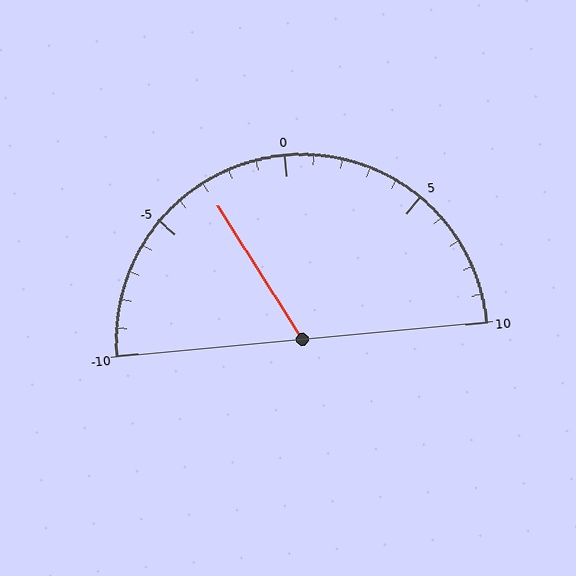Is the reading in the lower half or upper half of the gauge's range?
The reading is in the lower half of the range (-10 to 10).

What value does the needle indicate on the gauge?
The needle indicates approximately -3.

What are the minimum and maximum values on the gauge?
The gauge ranges from -10 to 10.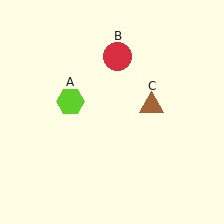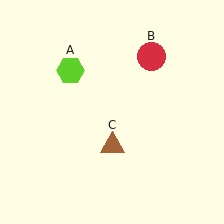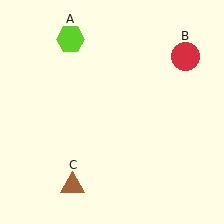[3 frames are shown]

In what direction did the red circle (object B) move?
The red circle (object B) moved right.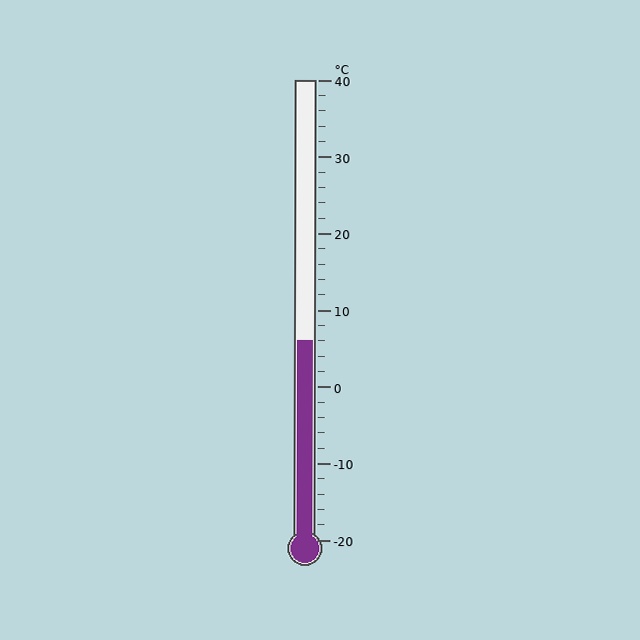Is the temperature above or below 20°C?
The temperature is below 20°C.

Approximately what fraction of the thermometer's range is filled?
The thermometer is filled to approximately 45% of its range.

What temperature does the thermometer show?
The thermometer shows approximately 6°C.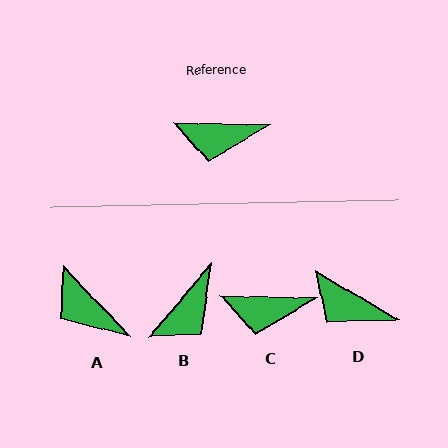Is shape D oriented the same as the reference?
No, it is off by about 29 degrees.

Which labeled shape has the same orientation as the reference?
C.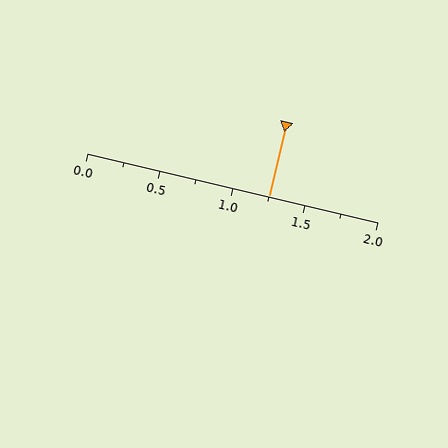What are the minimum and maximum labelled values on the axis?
The axis runs from 0.0 to 2.0.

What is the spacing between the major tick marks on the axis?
The major ticks are spaced 0.5 apart.